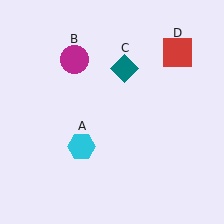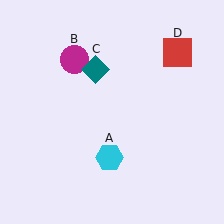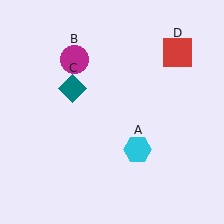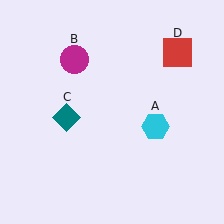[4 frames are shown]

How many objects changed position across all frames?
2 objects changed position: cyan hexagon (object A), teal diamond (object C).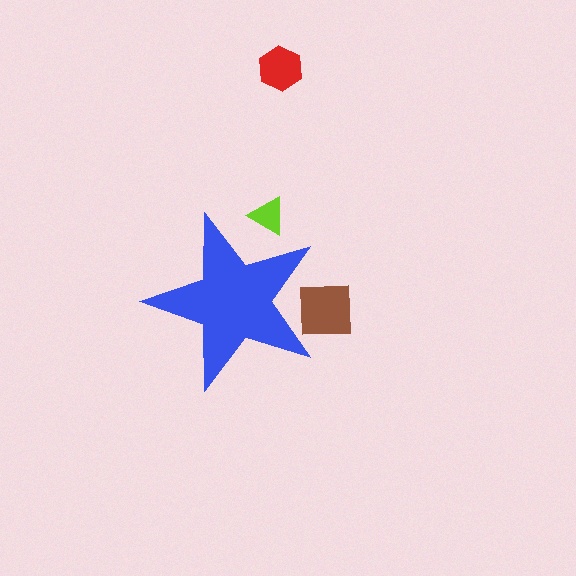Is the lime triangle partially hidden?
Yes, the lime triangle is partially hidden behind the blue star.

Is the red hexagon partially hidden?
No, the red hexagon is fully visible.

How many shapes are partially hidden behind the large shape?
2 shapes are partially hidden.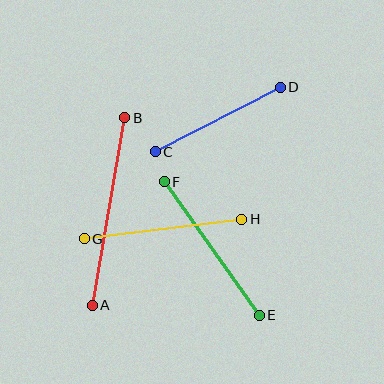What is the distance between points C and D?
The distance is approximately 141 pixels.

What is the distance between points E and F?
The distance is approximately 164 pixels.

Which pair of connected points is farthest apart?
Points A and B are farthest apart.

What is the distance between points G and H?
The distance is approximately 158 pixels.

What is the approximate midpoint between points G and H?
The midpoint is at approximately (163, 229) pixels.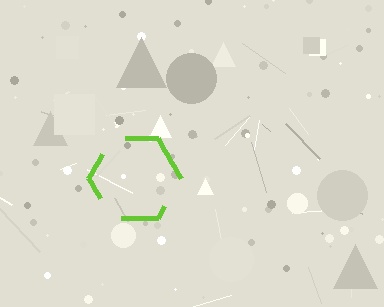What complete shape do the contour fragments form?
The contour fragments form a hexagon.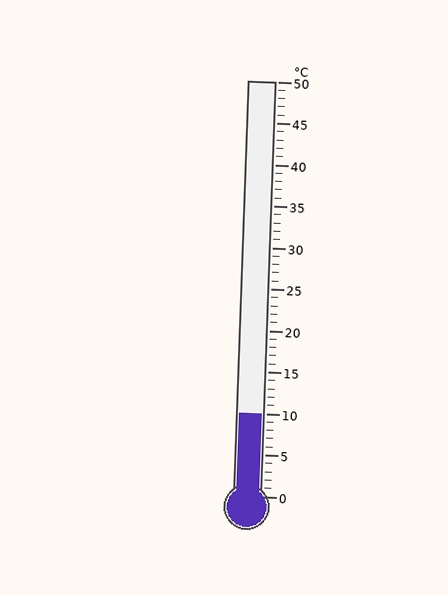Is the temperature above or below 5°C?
The temperature is above 5°C.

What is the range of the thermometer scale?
The thermometer scale ranges from 0°C to 50°C.